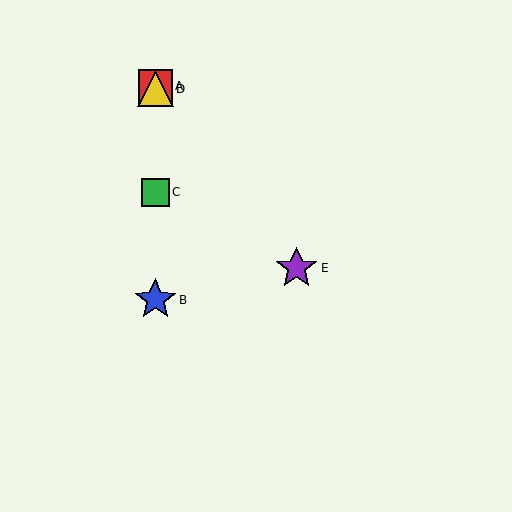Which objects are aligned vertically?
Objects A, B, C, D are aligned vertically.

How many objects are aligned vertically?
4 objects (A, B, C, D) are aligned vertically.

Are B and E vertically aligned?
No, B is at x≈155 and E is at x≈296.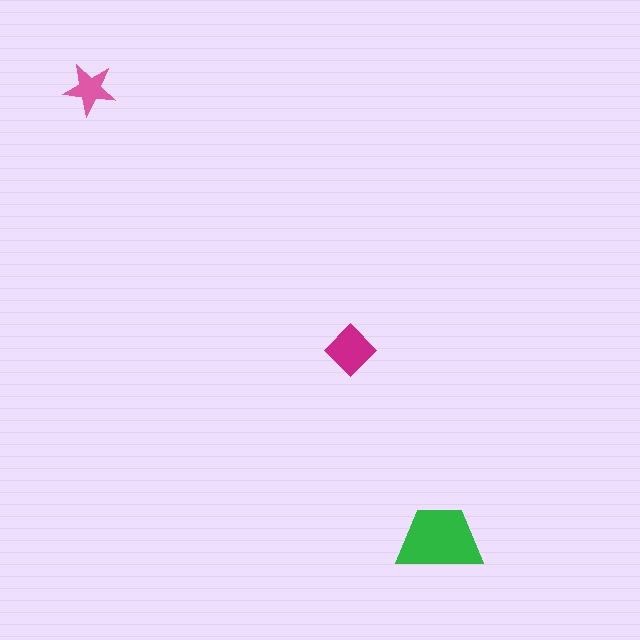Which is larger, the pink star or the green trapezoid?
The green trapezoid.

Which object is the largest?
The green trapezoid.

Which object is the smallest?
The pink star.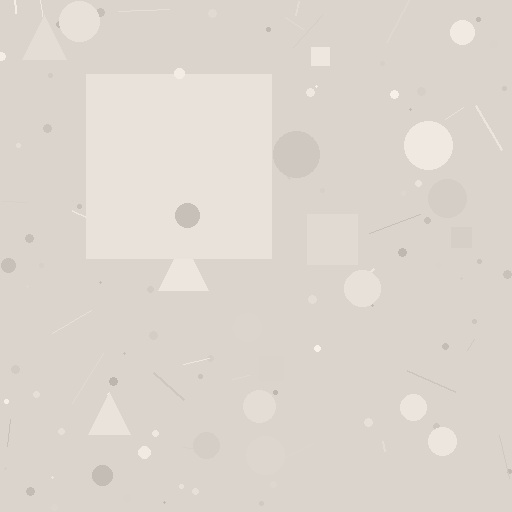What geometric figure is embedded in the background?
A square is embedded in the background.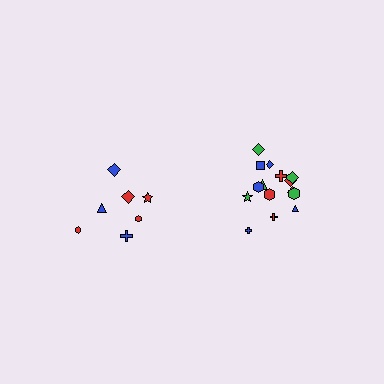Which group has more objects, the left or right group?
The right group.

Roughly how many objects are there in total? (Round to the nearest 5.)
Roughly 20 objects in total.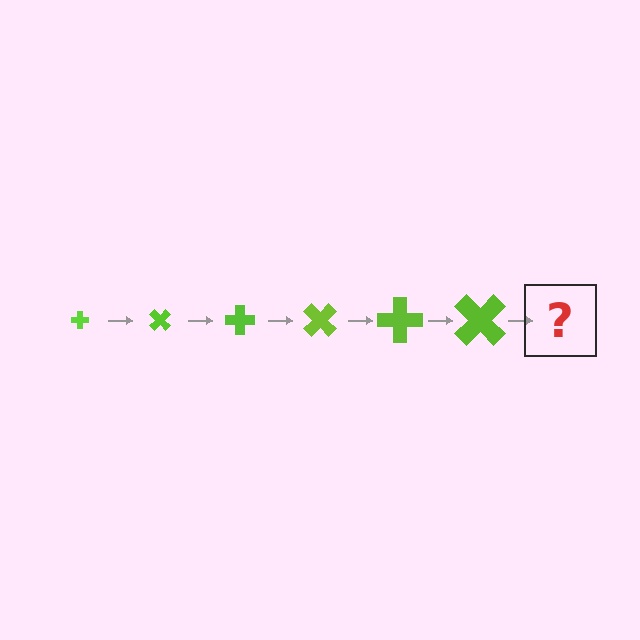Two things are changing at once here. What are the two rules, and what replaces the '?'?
The two rules are that the cross grows larger each step and it rotates 45 degrees each step. The '?' should be a cross, larger than the previous one and rotated 270 degrees from the start.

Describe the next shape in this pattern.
It should be a cross, larger than the previous one and rotated 270 degrees from the start.